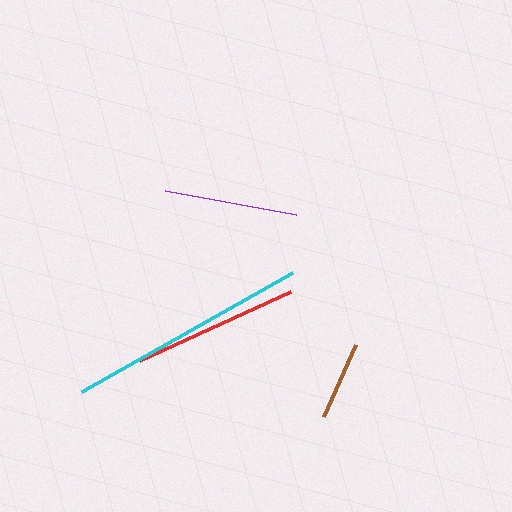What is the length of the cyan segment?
The cyan segment is approximately 242 pixels long.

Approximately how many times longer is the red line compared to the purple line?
The red line is approximately 1.2 times the length of the purple line.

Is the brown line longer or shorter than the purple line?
The purple line is longer than the brown line.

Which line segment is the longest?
The cyan line is the longest at approximately 242 pixels.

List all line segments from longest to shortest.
From longest to shortest: cyan, red, purple, brown.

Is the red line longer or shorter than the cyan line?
The cyan line is longer than the red line.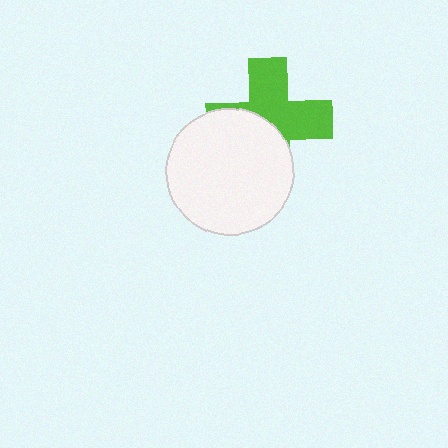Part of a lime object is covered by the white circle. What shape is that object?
It is a cross.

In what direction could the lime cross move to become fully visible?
The lime cross could move toward the upper-right. That would shift it out from behind the white circle entirely.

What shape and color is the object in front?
The object in front is a white circle.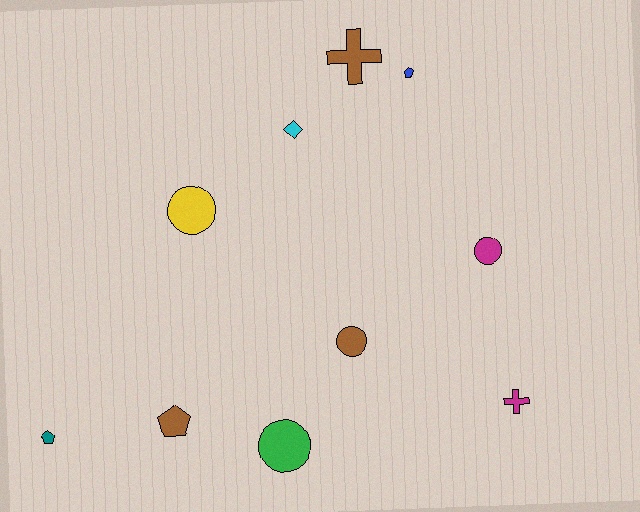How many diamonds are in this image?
There is 1 diamond.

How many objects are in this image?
There are 10 objects.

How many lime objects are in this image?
There are no lime objects.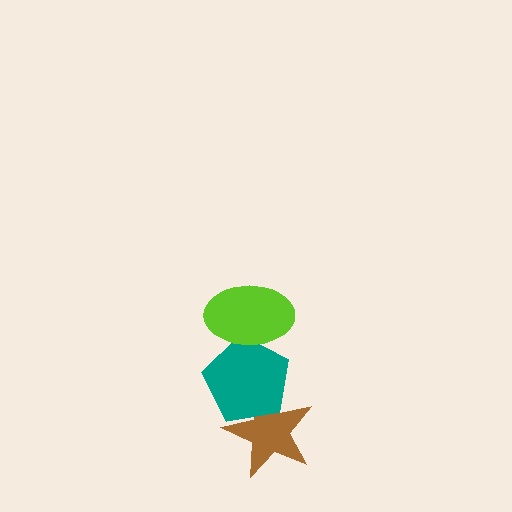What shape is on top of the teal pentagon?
The lime ellipse is on top of the teal pentagon.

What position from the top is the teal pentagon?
The teal pentagon is 2nd from the top.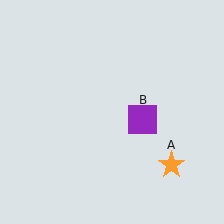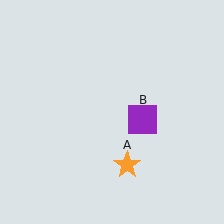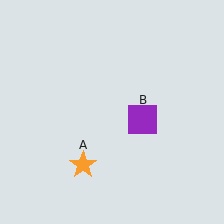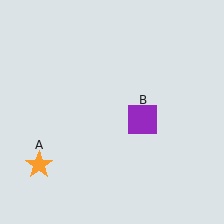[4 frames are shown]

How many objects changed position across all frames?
1 object changed position: orange star (object A).